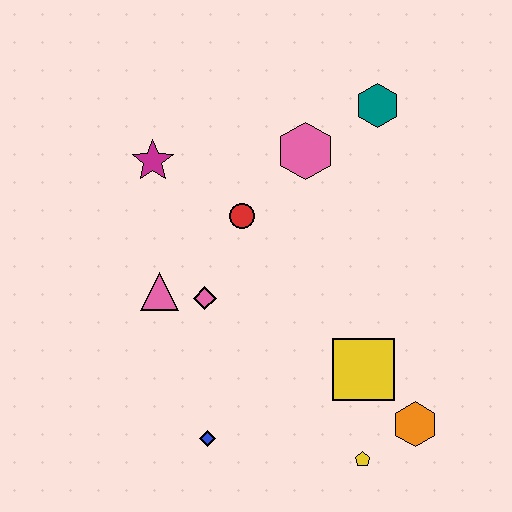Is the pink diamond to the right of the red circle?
No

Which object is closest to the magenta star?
The red circle is closest to the magenta star.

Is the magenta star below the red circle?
No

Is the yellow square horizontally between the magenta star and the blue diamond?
No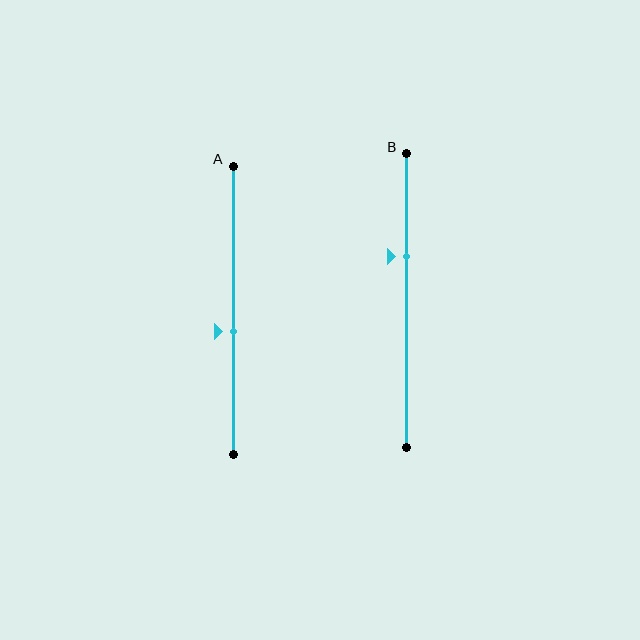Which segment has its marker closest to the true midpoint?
Segment A has its marker closest to the true midpoint.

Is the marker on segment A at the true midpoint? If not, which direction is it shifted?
No, the marker on segment A is shifted downward by about 7% of the segment length.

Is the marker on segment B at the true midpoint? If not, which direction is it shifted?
No, the marker on segment B is shifted upward by about 15% of the segment length.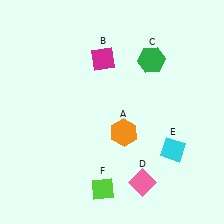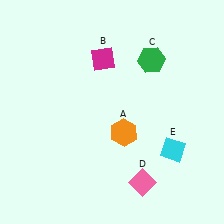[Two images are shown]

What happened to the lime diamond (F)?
The lime diamond (F) was removed in Image 2. It was in the bottom-left area of Image 1.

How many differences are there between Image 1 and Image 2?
There is 1 difference between the two images.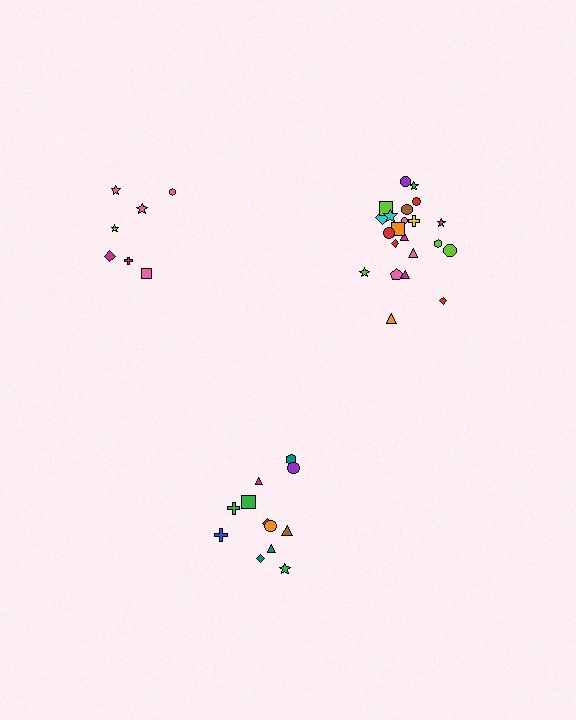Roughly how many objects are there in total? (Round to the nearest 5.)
Roughly 40 objects in total.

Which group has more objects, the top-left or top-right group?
The top-right group.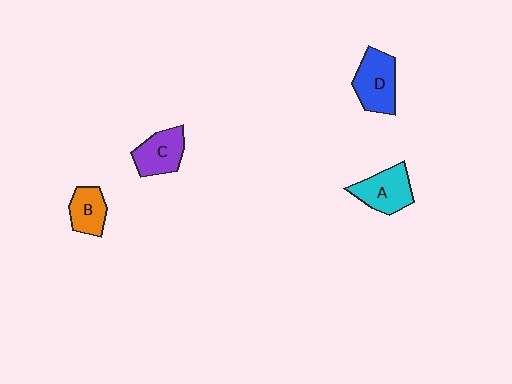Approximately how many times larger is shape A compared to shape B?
Approximately 1.4 times.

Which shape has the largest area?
Shape D (blue).